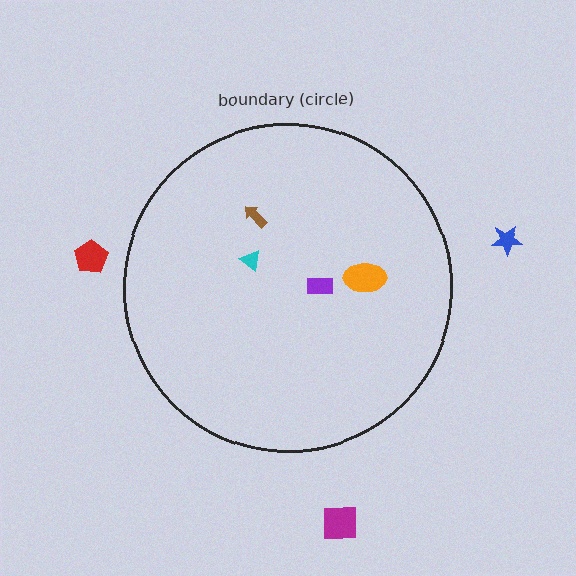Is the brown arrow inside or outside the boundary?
Inside.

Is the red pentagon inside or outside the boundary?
Outside.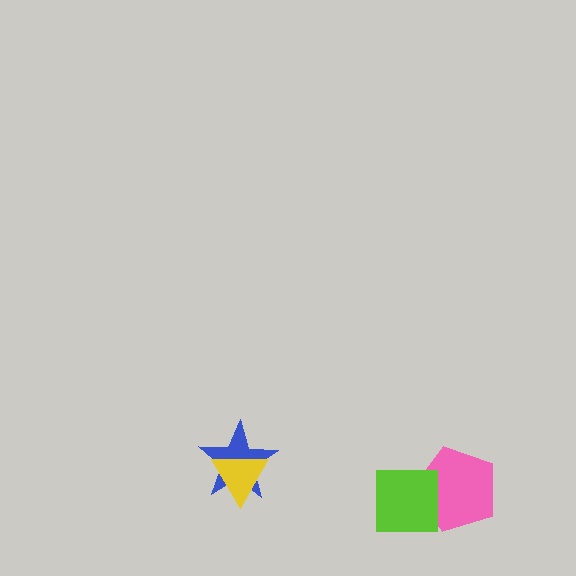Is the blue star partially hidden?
Yes, it is partially covered by another shape.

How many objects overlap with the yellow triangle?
1 object overlaps with the yellow triangle.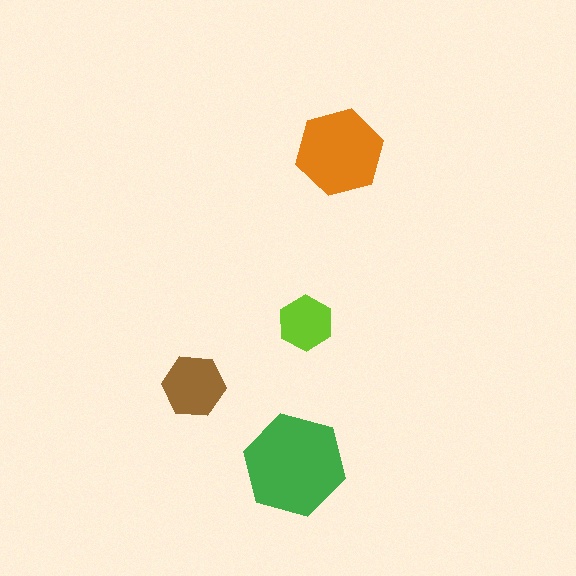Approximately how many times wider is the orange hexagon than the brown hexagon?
About 1.5 times wider.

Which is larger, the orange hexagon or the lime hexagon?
The orange one.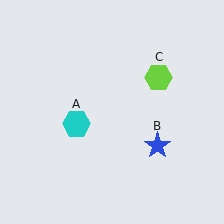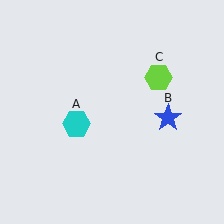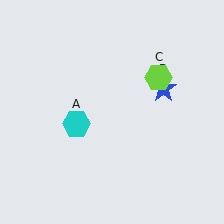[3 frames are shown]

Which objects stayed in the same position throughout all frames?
Cyan hexagon (object A) and lime hexagon (object C) remained stationary.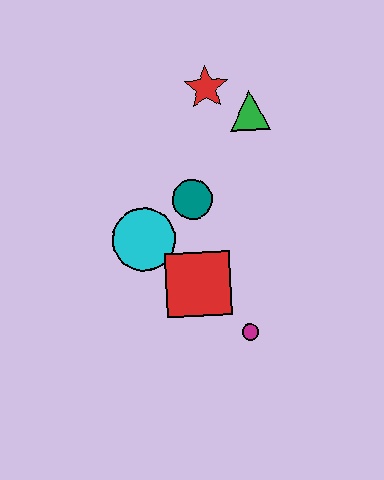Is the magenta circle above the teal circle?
No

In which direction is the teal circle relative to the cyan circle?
The teal circle is to the right of the cyan circle.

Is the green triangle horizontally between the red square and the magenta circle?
No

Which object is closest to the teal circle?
The cyan circle is closest to the teal circle.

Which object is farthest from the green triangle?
The magenta circle is farthest from the green triangle.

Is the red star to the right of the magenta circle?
No